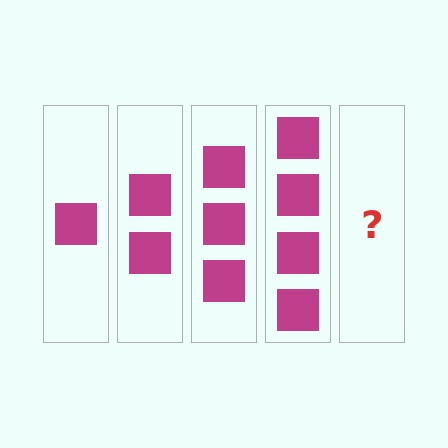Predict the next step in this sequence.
The next step is 5 squares.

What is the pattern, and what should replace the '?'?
The pattern is that each step adds one more square. The '?' should be 5 squares.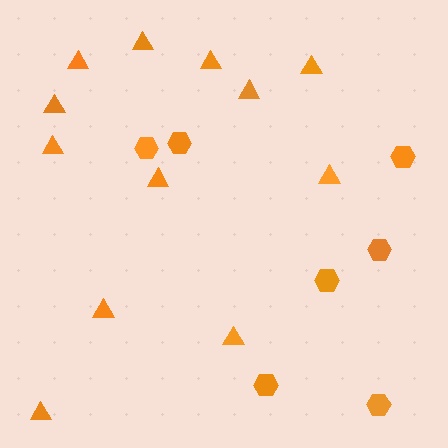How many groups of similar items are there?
There are 2 groups: one group of hexagons (7) and one group of triangles (12).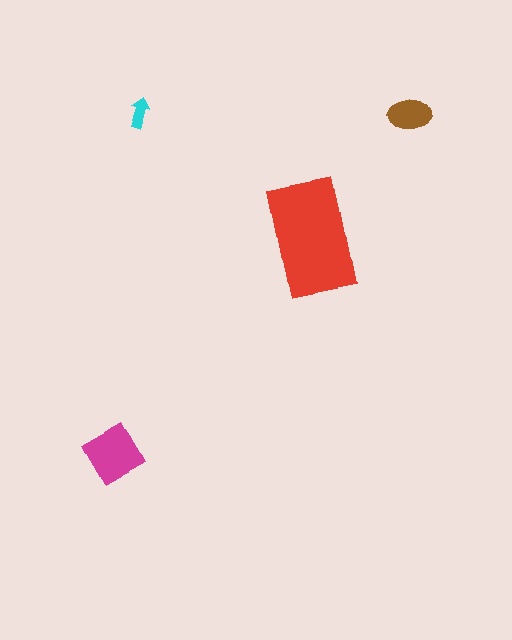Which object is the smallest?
The cyan arrow.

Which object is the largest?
The red rectangle.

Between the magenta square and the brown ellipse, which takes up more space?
The magenta square.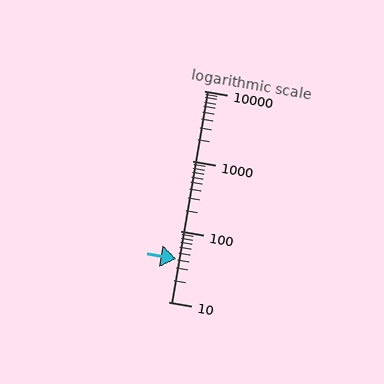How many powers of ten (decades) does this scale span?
The scale spans 3 decades, from 10 to 10000.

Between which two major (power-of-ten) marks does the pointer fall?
The pointer is between 10 and 100.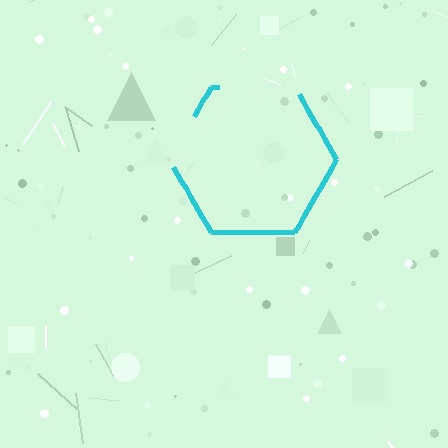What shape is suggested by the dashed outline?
The dashed outline suggests a hexagon.